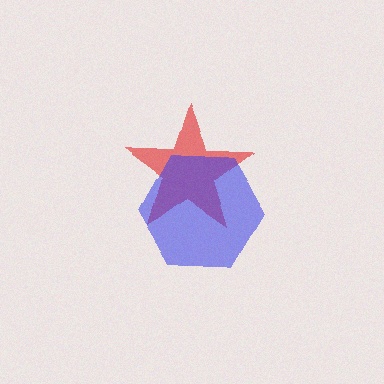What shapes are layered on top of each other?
The layered shapes are: a red star, a blue hexagon.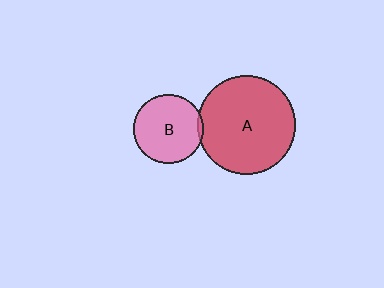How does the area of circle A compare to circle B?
Approximately 2.0 times.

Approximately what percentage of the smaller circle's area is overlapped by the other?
Approximately 5%.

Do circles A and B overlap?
Yes.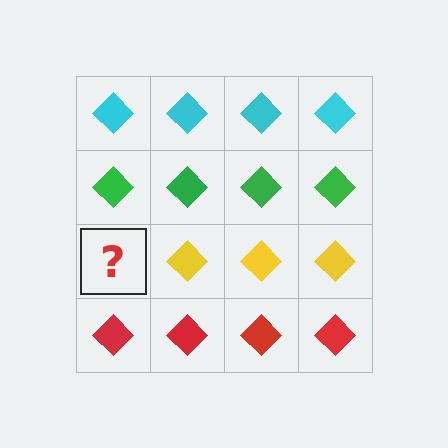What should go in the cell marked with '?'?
The missing cell should contain a yellow diamond.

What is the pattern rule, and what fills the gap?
The rule is that each row has a consistent color. The gap should be filled with a yellow diamond.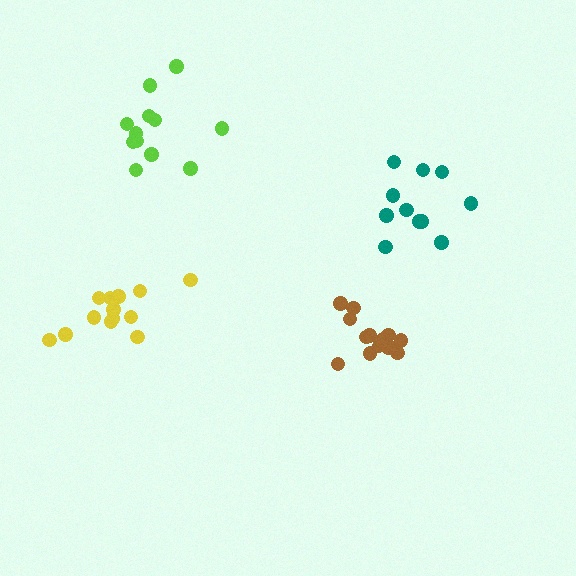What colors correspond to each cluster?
The clusters are colored: lime, yellow, brown, teal.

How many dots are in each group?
Group 1: 12 dots, Group 2: 13 dots, Group 3: 14 dots, Group 4: 11 dots (50 total).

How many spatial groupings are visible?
There are 4 spatial groupings.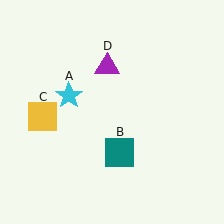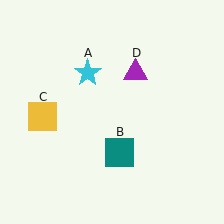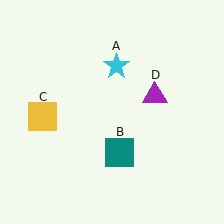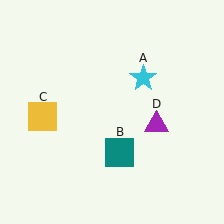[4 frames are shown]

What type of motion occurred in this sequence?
The cyan star (object A), purple triangle (object D) rotated clockwise around the center of the scene.